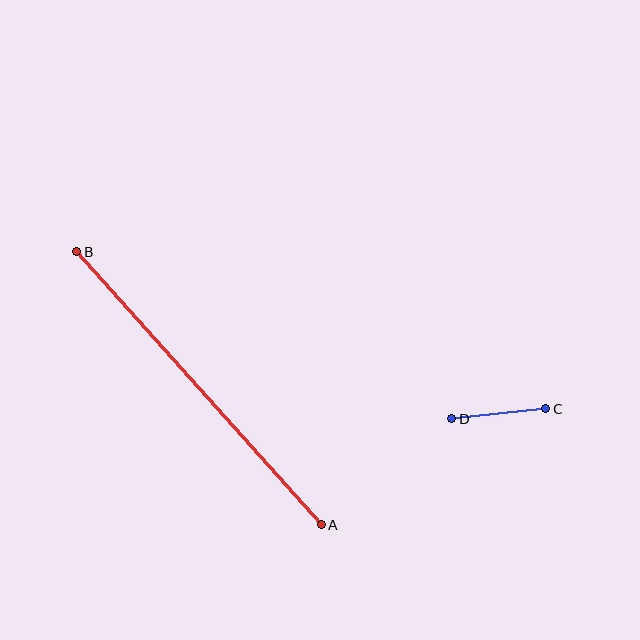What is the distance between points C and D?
The distance is approximately 95 pixels.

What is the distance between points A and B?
The distance is approximately 366 pixels.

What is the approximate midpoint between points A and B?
The midpoint is at approximately (199, 388) pixels.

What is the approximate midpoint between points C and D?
The midpoint is at approximately (499, 414) pixels.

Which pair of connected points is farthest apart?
Points A and B are farthest apart.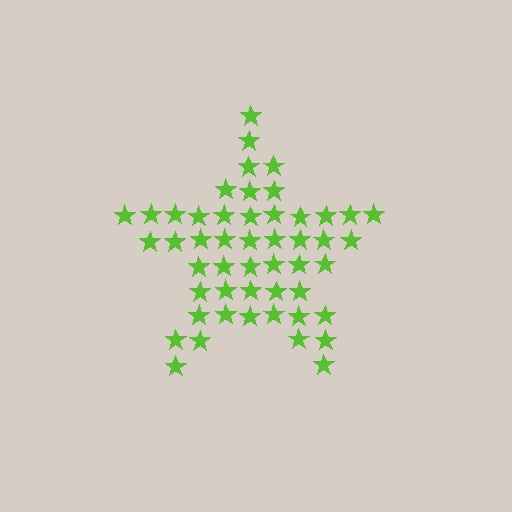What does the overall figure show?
The overall figure shows a star.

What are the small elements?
The small elements are stars.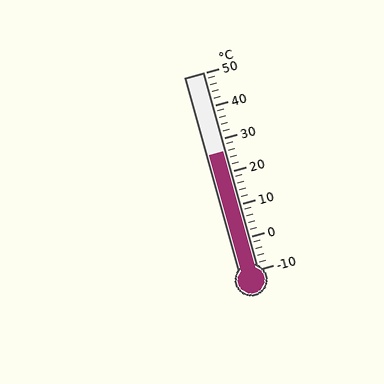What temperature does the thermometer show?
The thermometer shows approximately 26°C.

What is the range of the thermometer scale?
The thermometer scale ranges from -10°C to 50°C.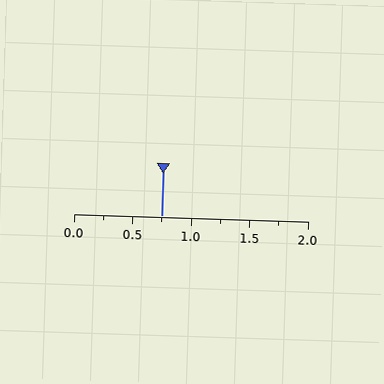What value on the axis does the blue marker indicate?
The marker indicates approximately 0.75.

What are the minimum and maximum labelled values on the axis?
The axis runs from 0.0 to 2.0.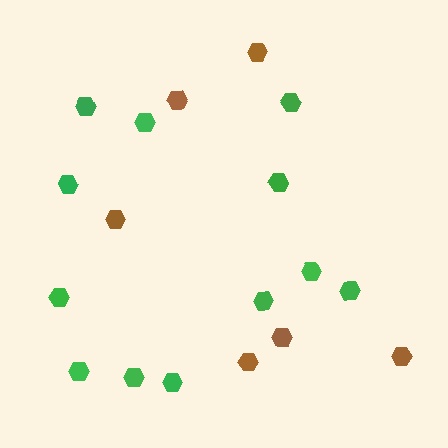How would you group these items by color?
There are 2 groups: one group of brown hexagons (6) and one group of green hexagons (12).